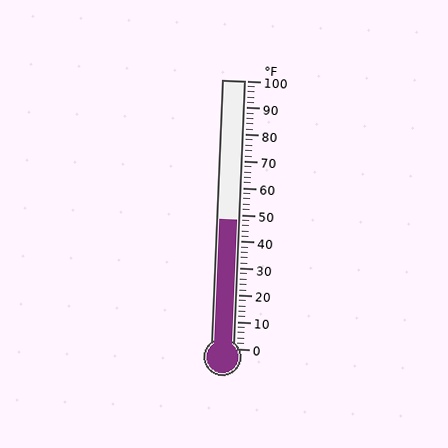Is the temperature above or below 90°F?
The temperature is below 90°F.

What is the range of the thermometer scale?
The thermometer scale ranges from 0°F to 100°F.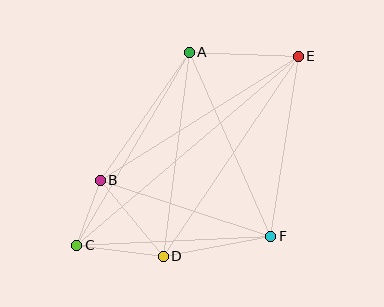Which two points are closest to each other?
Points B and C are closest to each other.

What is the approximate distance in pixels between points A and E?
The distance between A and E is approximately 109 pixels.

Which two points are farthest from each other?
Points C and E are farthest from each other.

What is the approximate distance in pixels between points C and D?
The distance between C and D is approximately 87 pixels.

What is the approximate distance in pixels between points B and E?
The distance between B and E is approximately 234 pixels.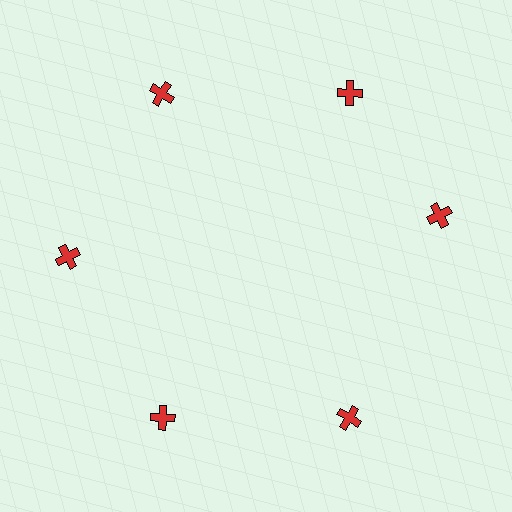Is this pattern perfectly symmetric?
No. The 6 red crosses are arranged in a ring, but one element near the 3 o'clock position is rotated out of alignment along the ring, breaking the 6-fold rotational symmetry.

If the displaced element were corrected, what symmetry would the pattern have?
It would have 6-fold rotational symmetry — the pattern would map onto itself every 60 degrees.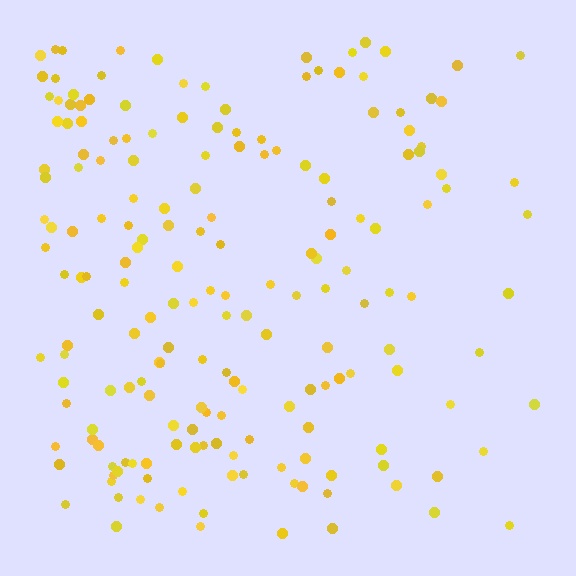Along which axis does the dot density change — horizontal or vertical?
Horizontal.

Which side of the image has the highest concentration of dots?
The left.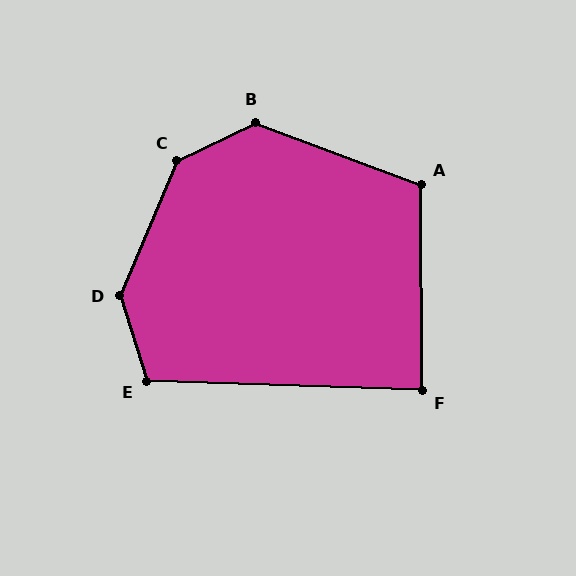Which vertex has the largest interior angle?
C, at approximately 139 degrees.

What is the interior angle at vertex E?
Approximately 110 degrees (obtuse).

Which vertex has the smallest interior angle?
F, at approximately 88 degrees.